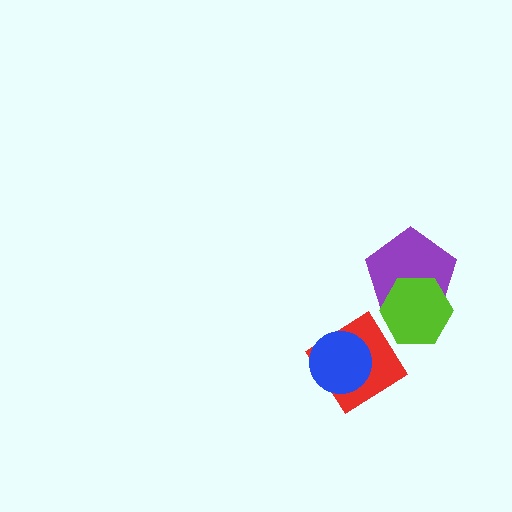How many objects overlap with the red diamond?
1 object overlaps with the red diamond.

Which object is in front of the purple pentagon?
The lime hexagon is in front of the purple pentagon.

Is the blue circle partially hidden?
No, no other shape covers it.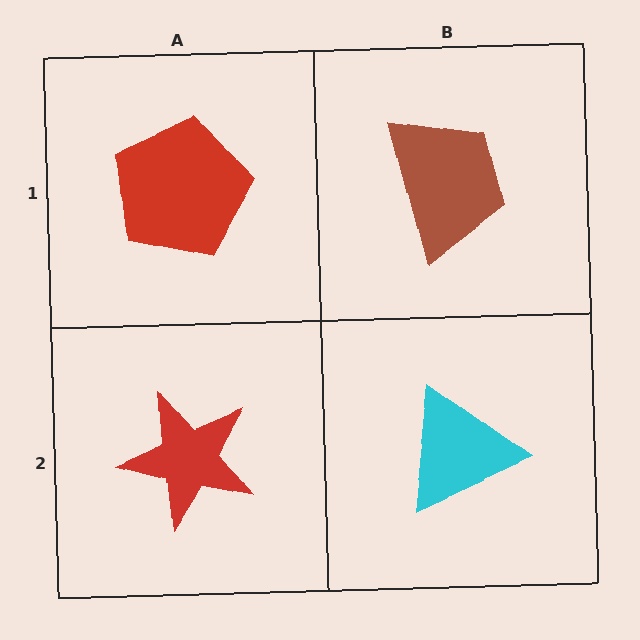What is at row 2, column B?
A cyan triangle.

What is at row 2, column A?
A red star.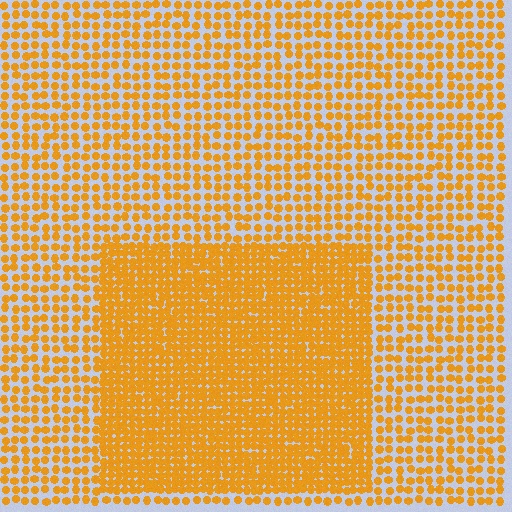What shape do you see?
I see a rectangle.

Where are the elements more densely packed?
The elements are more densely packed inside the rectangle boundary.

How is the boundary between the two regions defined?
The boundary is defined by a change in element density (approximately 2.0x ratio). All elements are the same color, size, and shape.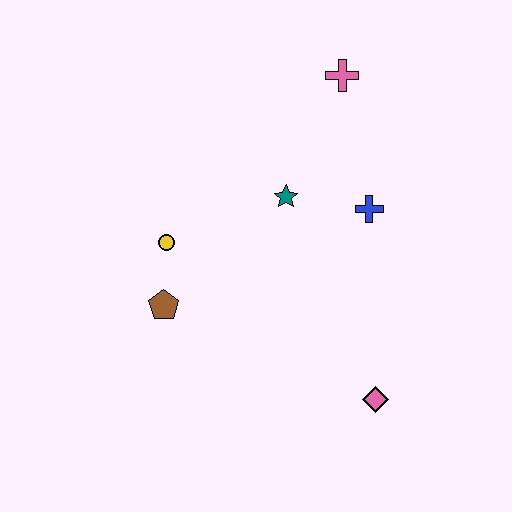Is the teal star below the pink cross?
Yes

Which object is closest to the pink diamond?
The blue cross is closest to the pink diamond.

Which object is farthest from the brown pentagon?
The pink cross is farthest from the brown pentagon.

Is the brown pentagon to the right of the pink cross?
No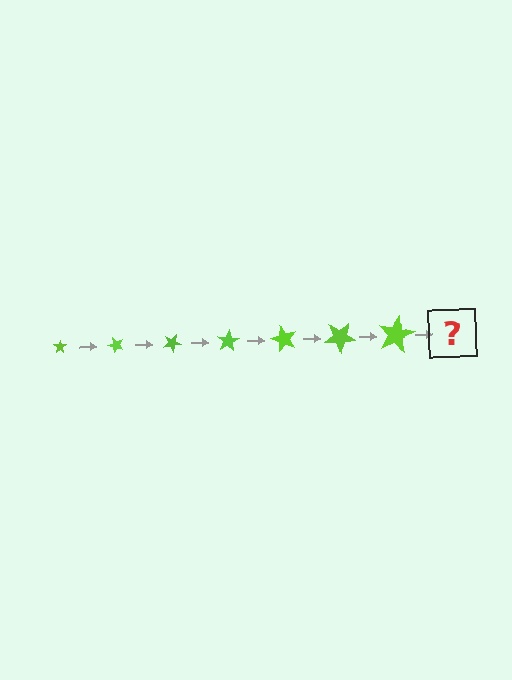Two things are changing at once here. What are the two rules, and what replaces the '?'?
The two rules are that the star grows larger each step and it rotates 50 degrees each step. The '?' should be a star, larger than the previous one and rotated 350 degrees from the start.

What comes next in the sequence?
The next element should be a star, larger than the previous one and rotated 350 degrees from the start.